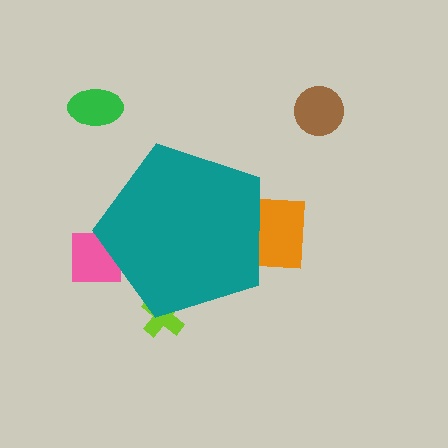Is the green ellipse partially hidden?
No, the green ellipse is fully visible.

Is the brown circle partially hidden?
No, the brown circle is fully visible.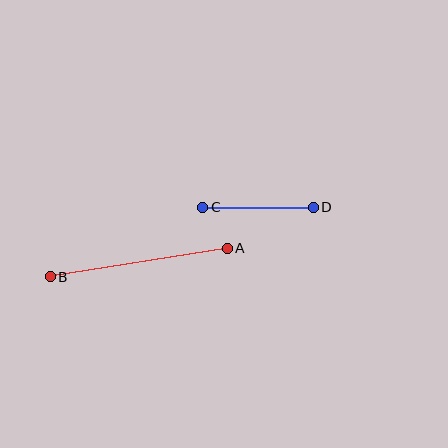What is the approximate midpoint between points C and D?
The midpoint is at approximately (258, 207) pixels.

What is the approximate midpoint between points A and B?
The midpoint is at approximately (139, 263) pixels.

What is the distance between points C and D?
The distance is approximately 111 pixels.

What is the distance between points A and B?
The distance is approximately 179 pixels.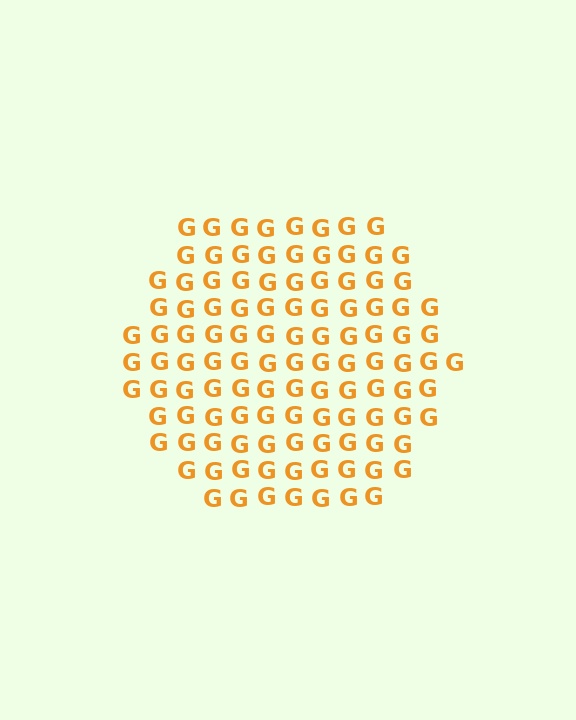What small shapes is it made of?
It is made of small letter G's.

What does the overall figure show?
The overall figure shows a hexagon.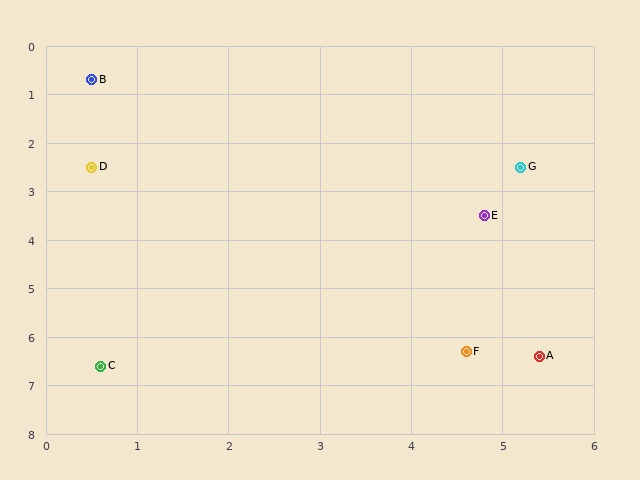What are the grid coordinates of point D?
Point D is at approximately (0.5, 2.5).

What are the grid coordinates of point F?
Point F is at approximately (4.6, 6.3).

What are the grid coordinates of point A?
Point A is at approximately (5.4, 6.4).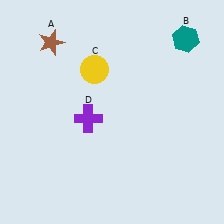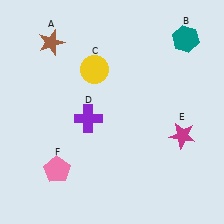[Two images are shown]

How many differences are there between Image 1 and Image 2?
There are 2 differences between the two images.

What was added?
A magenta star (E), a pink pentagon (F) were added in Image 2.